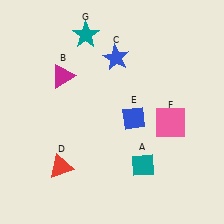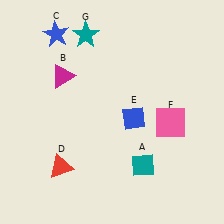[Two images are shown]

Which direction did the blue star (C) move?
The blue star (C) moved left.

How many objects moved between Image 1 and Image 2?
1 object moved between the two images.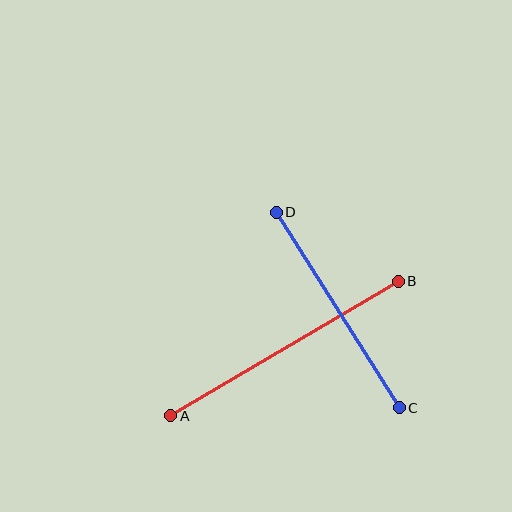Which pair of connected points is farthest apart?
Points A and B are farthest apart.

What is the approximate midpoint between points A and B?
The midpoint is at approximately (285, 349) pixels.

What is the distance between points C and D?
The distance is approximately 231 pixels.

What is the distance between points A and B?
The distance is approximately 264 pixels.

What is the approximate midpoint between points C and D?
The midpoint is at approximately (338, 310) pixels.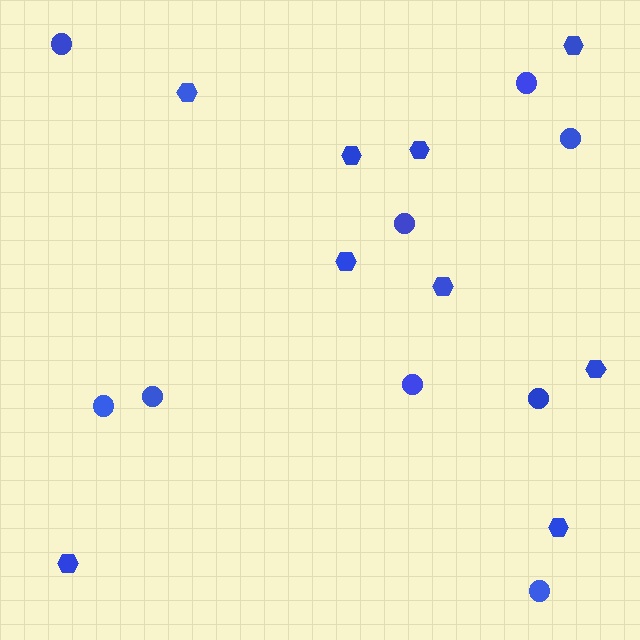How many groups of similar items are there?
There are 2 groups: one group of circles (9) and one group of hexagons (9).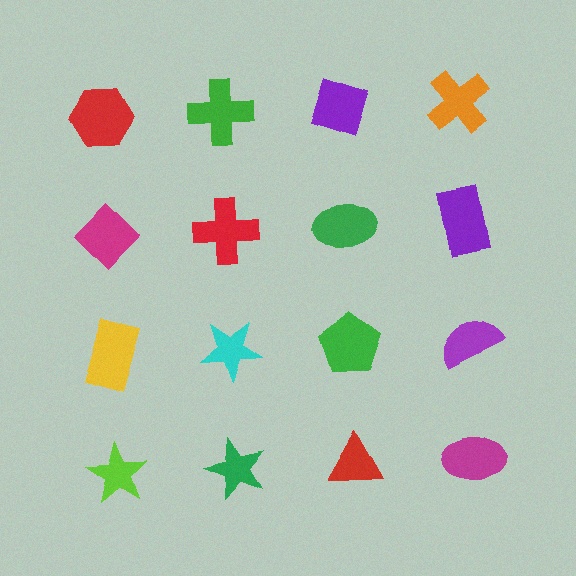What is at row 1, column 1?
A red hexagon.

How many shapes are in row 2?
4 shapes.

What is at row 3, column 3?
A green pentagon.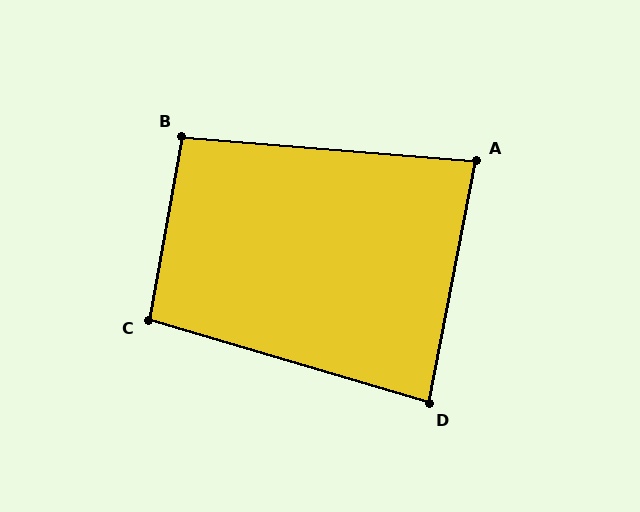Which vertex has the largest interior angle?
C, at approximately 96 degrees.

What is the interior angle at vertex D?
Approximately 85 degrees (acute).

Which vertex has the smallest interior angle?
A, at approximately 84 degrees.